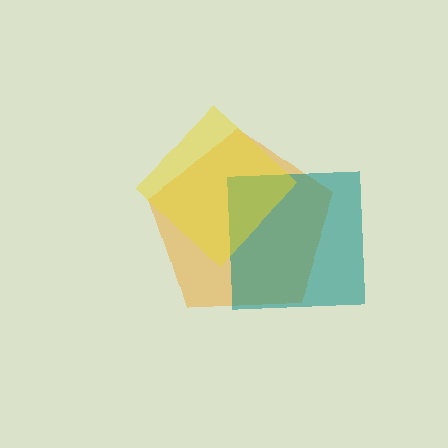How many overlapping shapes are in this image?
There are 3 overlapping shapes in the image.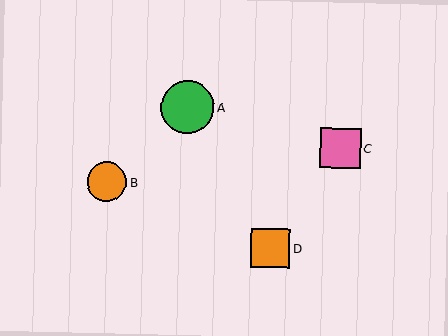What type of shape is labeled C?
Shape C is a pink square.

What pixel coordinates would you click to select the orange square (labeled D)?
Click at (270, 248) to select the orange square D.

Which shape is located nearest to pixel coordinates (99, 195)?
The orange circle (labeled B) at (107, 182) is nearest to that location.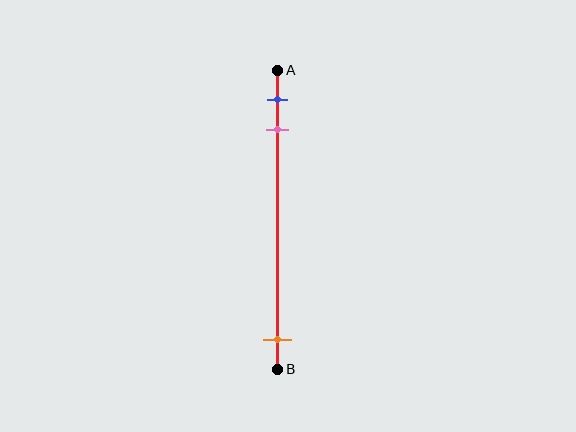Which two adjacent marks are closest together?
The blue and pink marks are the closest adjacent pair.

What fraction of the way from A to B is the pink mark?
The pink mark is approximately 20% (0.2) of the way from A to B.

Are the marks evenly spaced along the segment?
No, the marks are not evenly spaced.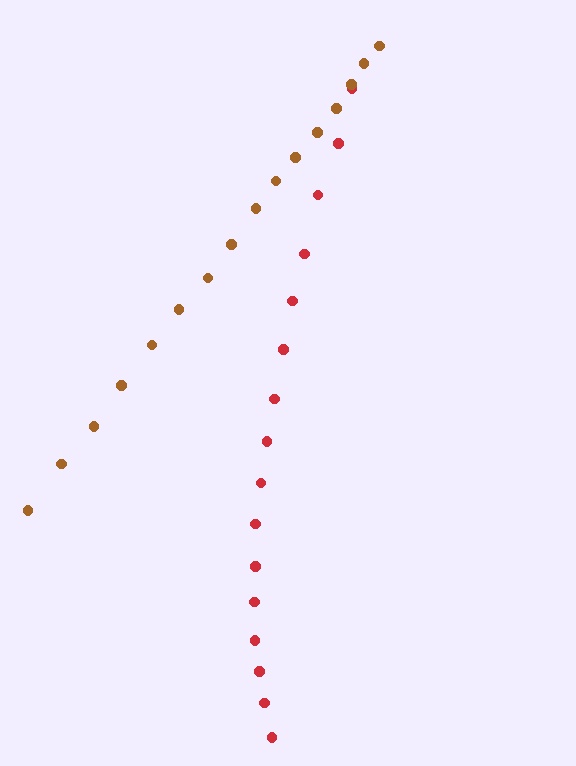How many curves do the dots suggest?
There are 2 distinct paths.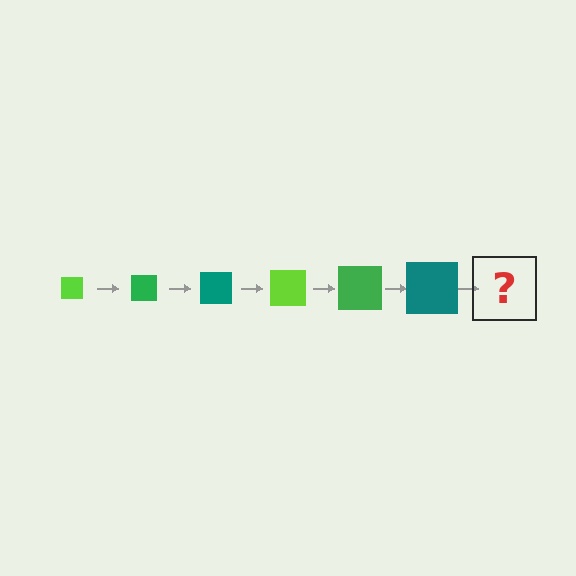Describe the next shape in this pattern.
It should be a lime square, larger than the previous one.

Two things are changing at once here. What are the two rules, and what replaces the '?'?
The two rules are that the square grows larger each step and the color cycles through lime, green, and teal. The '?' should be a lime square, larger than the previous one.